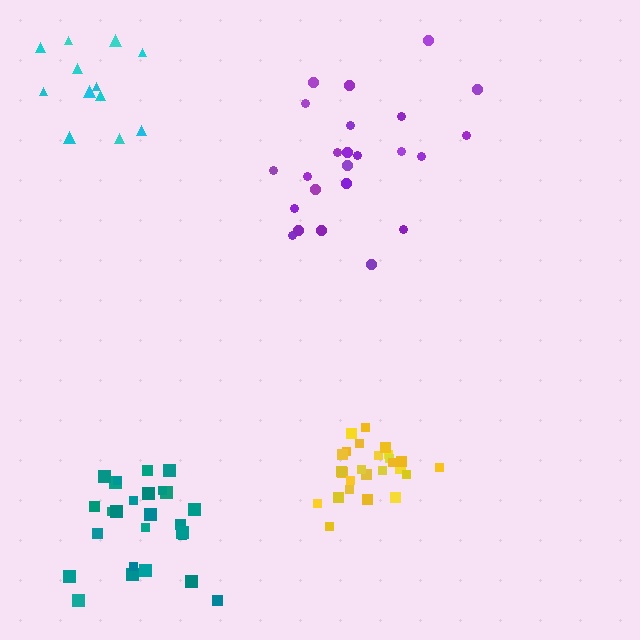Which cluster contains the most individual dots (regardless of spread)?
Yellow (27).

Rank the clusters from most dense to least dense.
yellow, teal, purple, cyan.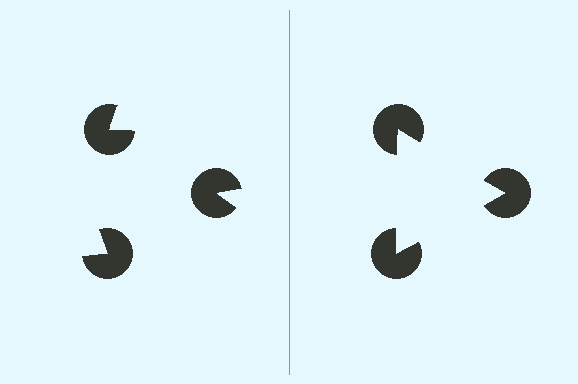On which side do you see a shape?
An illusory triangle appears on the right side. On the left side the wedge cuts are rotated, so no coherent shape forms.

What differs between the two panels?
The pac-man discs are positioned identically on both sides; only the wedge orientations differ. On the right they align to a triangle; on the left they are misaligned.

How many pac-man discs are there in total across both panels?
6 — 3 on each side.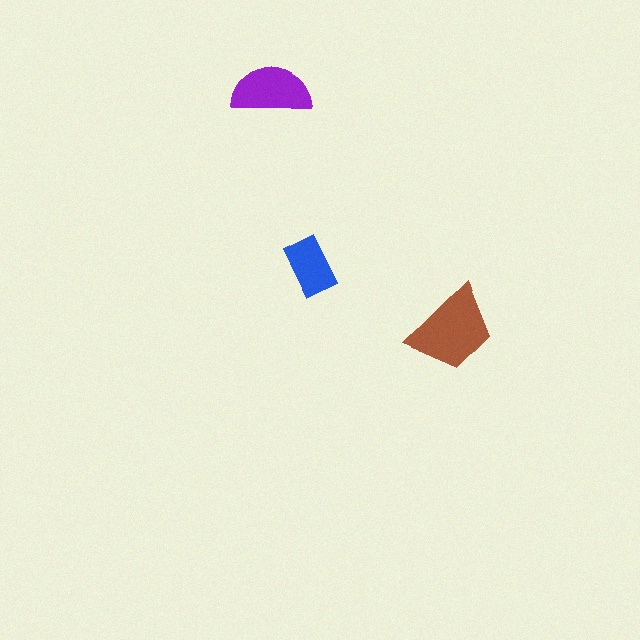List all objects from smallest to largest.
The blue rectangle, the purple semicircle, the brown trapezoid.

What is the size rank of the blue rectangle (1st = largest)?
3rd.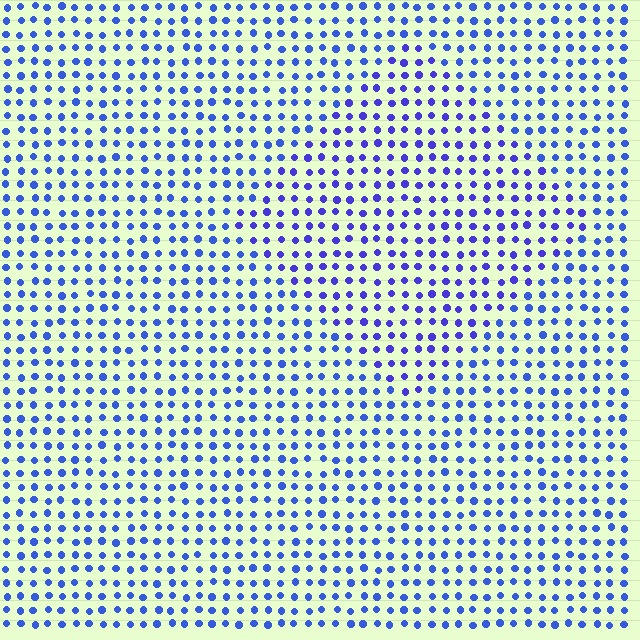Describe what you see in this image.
The image is filled with small blue elements in a uniform arrangement. A diamond-shaped region is visible where the elements are tinted to a slightly different hue, forming a subtle color boundary.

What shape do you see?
I see a diamond.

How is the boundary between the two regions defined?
The boundary is defined purely by a slight shift in hue (about 20 degrees). Spacing, size, and orientation are identical on both sides.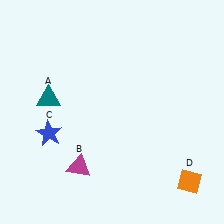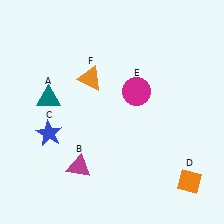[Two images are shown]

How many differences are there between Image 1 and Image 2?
There are 2 differences between the two images.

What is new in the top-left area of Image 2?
An orange triangle (F) was added in the top-left area of Image 2.